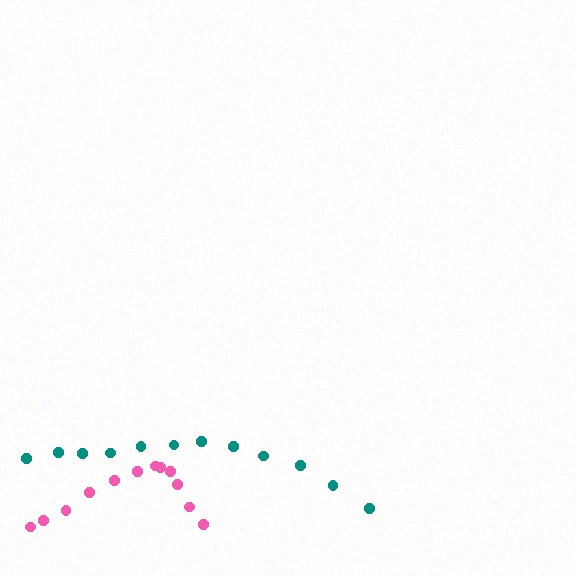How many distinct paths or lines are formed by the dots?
There are 2 distinct paths.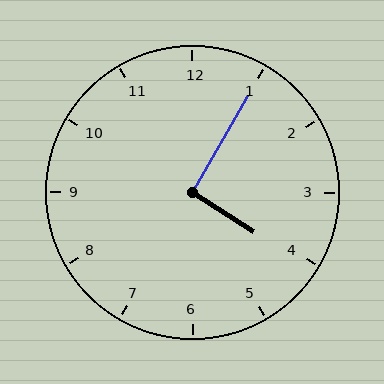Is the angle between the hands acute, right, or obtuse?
It is right.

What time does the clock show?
4:05.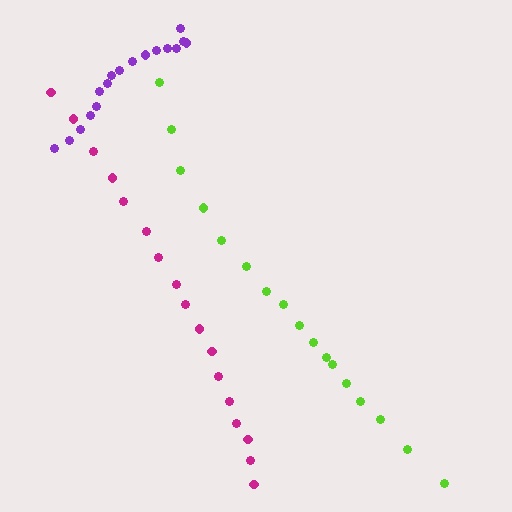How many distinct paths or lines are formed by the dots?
There are 3 distinct paths.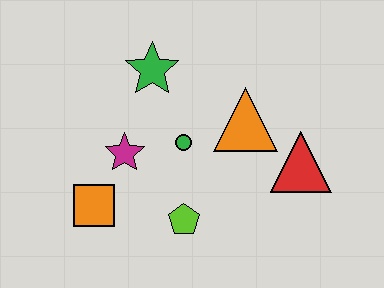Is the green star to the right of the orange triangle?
No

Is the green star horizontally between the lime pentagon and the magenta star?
Yes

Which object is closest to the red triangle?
The orange triangle is closest to the red triangle.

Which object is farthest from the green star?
The red triangle is farthest from the green star.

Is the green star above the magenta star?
Yes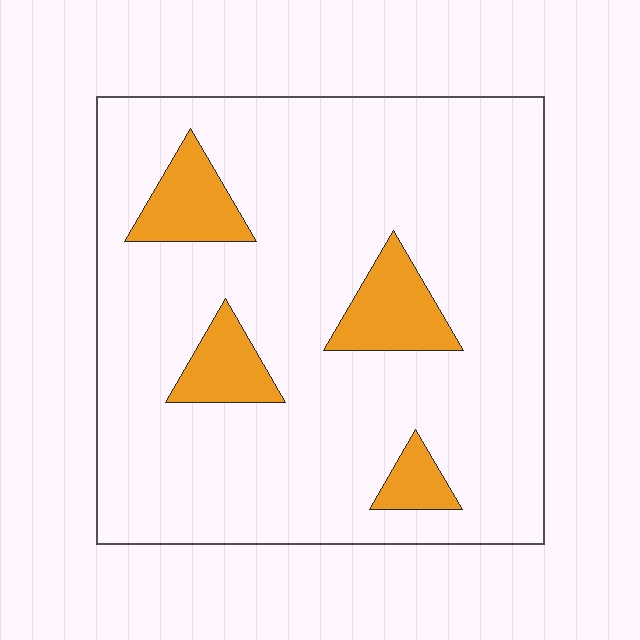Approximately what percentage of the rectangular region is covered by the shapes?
Approximately 15%.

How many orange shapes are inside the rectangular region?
4.